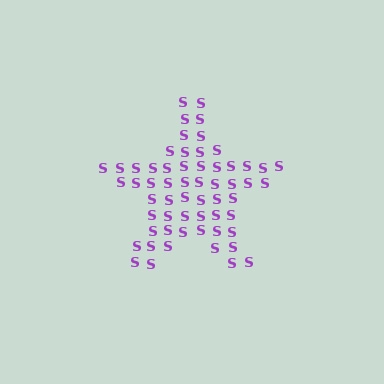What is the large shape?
The large shape is a star.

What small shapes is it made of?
It is made of small letter S's.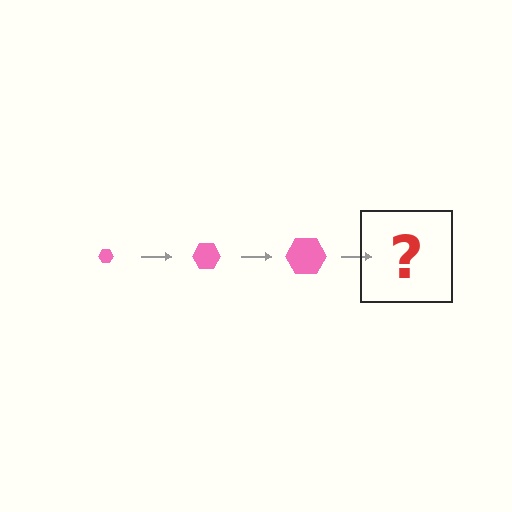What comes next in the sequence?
The next element should be a pink hexagon, larger than the previous one.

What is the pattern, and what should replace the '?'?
The pattern is that the hexagon gets progressively larger each step. The '?' should be a pink hexagon, larger than the previous one.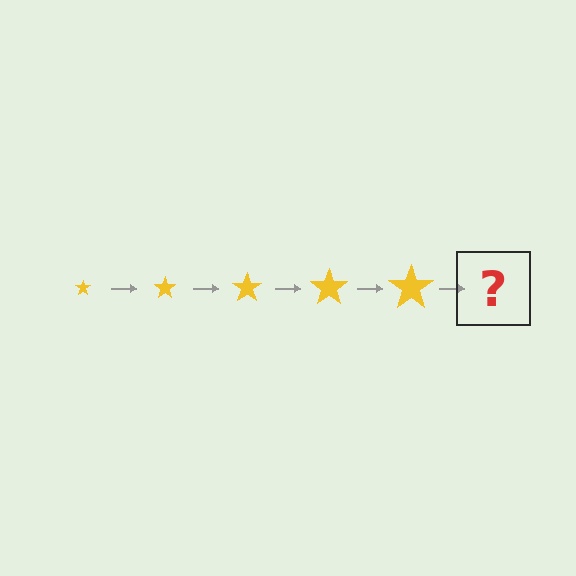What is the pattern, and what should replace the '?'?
The pattern is that the star gets progressively larger each step. The '?' should be a yellow star, larger than the previous one.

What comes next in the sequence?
The next element should be a yellow star, larger than the previous one.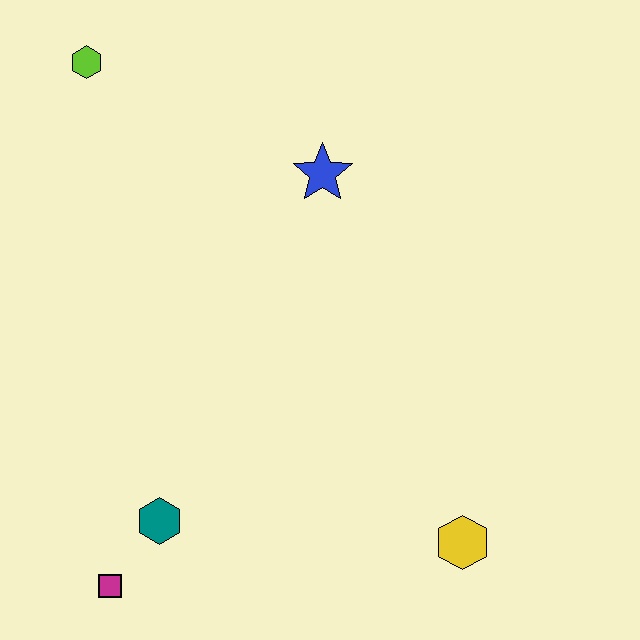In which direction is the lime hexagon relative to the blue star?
The lime hexagon is to the left of the blue star.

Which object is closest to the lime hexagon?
The blue star is closest to the lime hexagon.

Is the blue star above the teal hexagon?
Yes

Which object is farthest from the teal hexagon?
The lime hexagon is farthest from the teal hexagon.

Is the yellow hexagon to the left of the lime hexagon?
No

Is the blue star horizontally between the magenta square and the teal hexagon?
No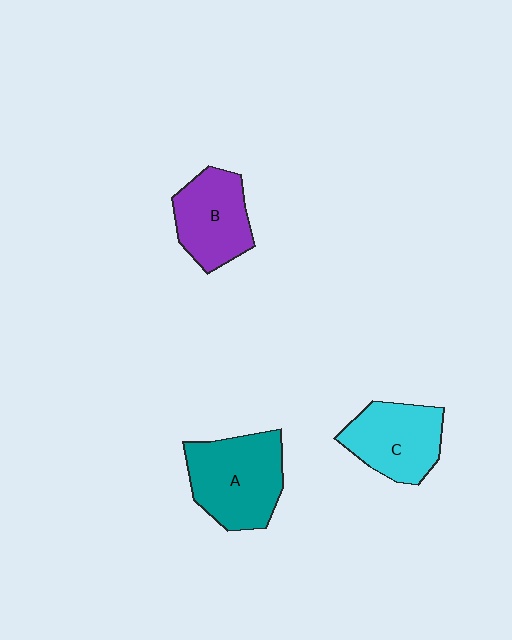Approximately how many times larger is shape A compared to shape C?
Approximately 1.2 times.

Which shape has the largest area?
Shape A (teal).